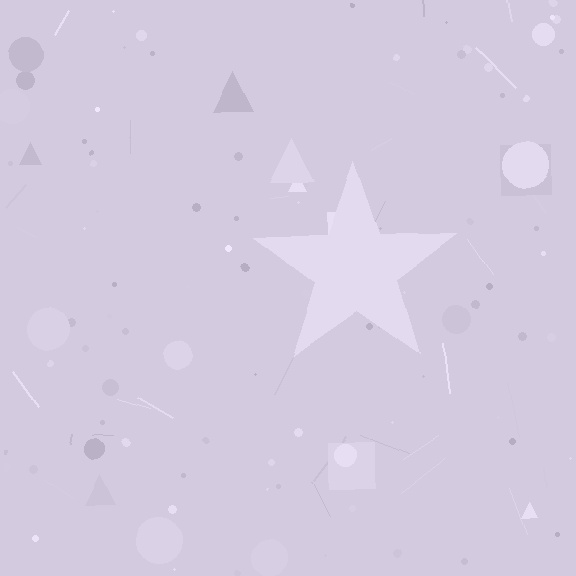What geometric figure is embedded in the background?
A star is embedded in the background.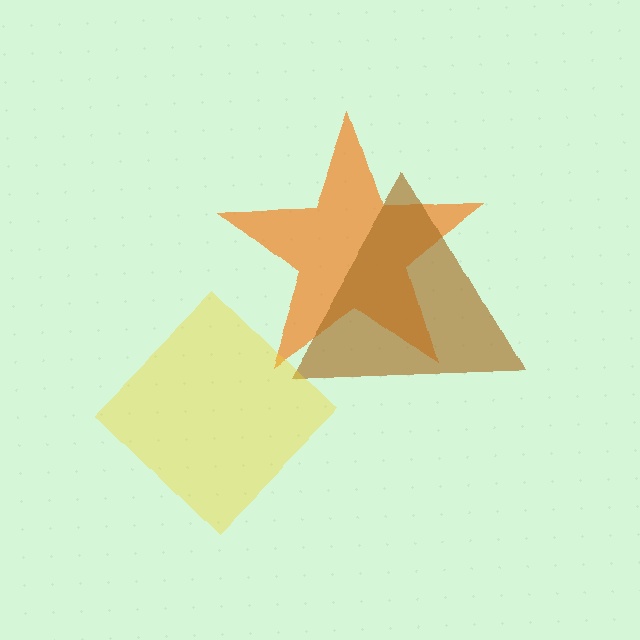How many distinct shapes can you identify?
There are 3 distinct shapes: an orange star, a brown triangle, a yellow diamond.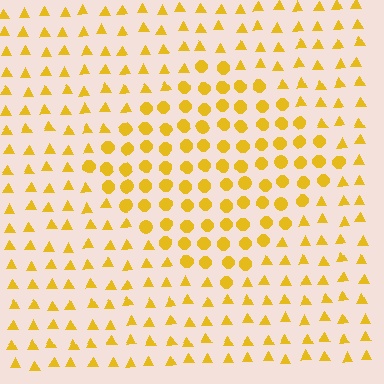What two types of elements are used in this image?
The image uses circles inside the diamond region and triangles outside it.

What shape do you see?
I see a diamond.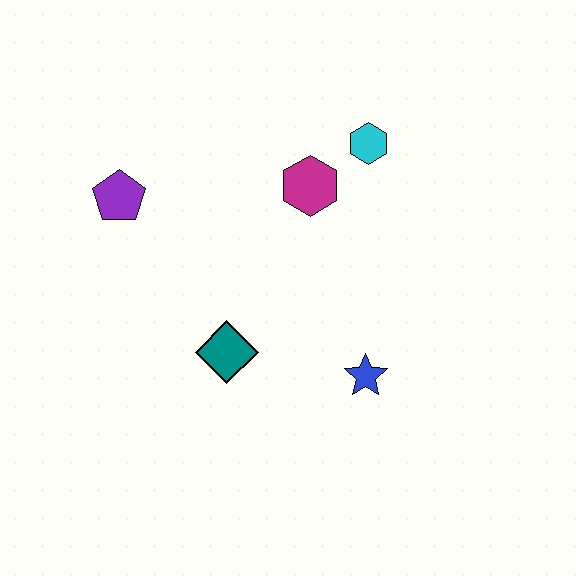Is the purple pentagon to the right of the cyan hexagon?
No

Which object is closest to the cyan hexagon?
The magenta hexagon is closest to the cyan hexagon.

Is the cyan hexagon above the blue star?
Yes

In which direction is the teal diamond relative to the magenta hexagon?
The teal diamond is below the magenta hexagon.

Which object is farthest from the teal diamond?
The cyan hexagon is farthest from the teal diamond.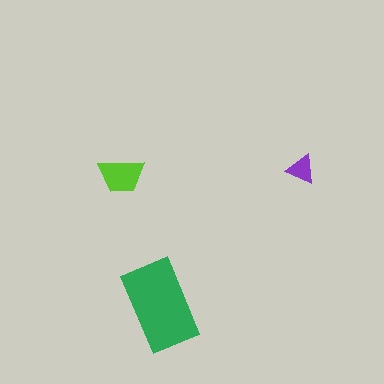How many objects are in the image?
There are 3 objects in the image.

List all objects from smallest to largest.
The purple triangle, the lime trapezoid, the green rectangle.